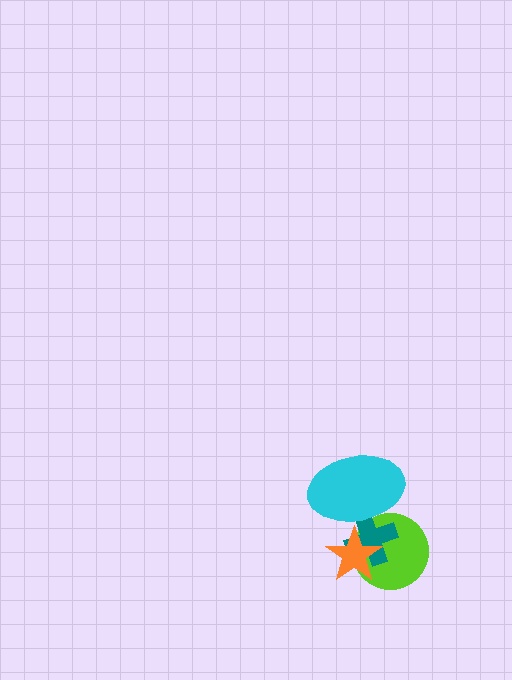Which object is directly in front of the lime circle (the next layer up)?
The teal cross is directly in front of the lime circle.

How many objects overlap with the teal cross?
3 objects overlap with the teal cross.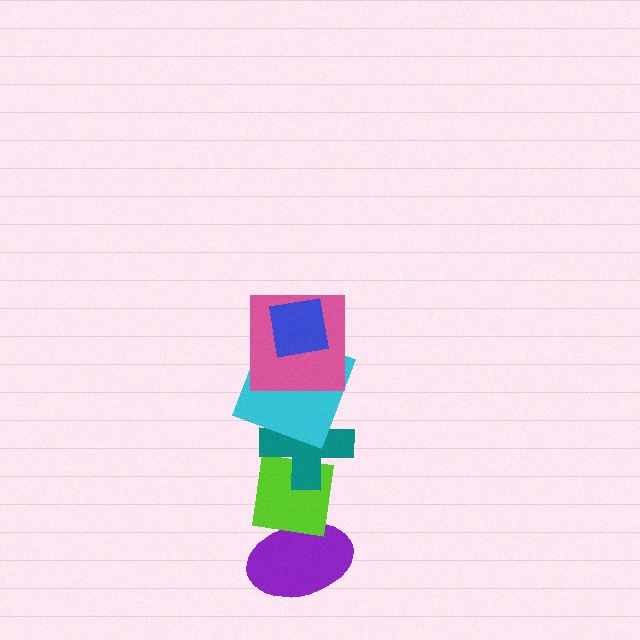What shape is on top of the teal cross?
The cyan square is on top of the teal cross.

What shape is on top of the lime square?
The teal cross is on top of the lime square.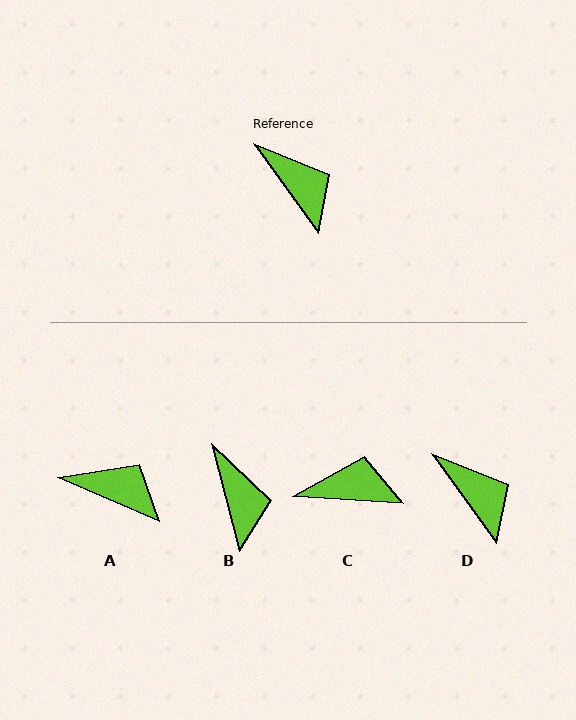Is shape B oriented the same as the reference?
No, it is off by about 21 degrees.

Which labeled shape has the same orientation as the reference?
D.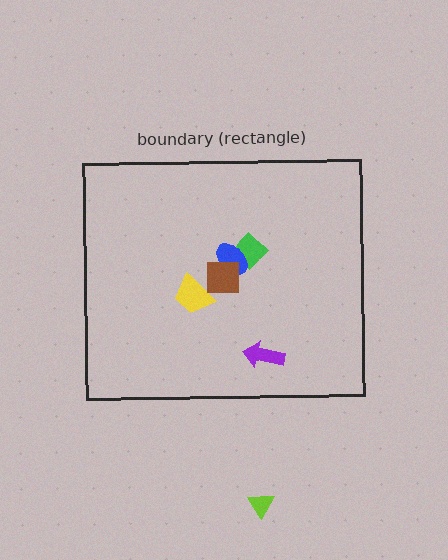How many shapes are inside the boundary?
5 inside, 1 outside.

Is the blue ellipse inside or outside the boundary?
Inside.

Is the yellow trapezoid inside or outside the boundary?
Inside.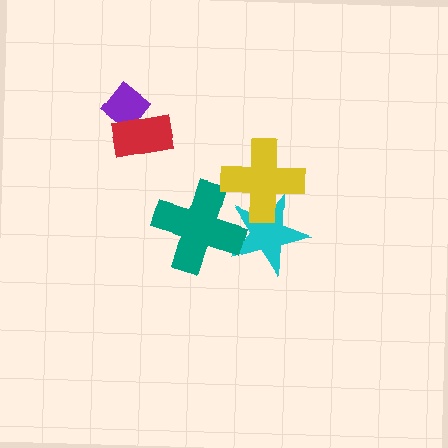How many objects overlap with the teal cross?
2 objects overlap with the teal cross.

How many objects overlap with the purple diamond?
1 object overlaps with the purple diamond.